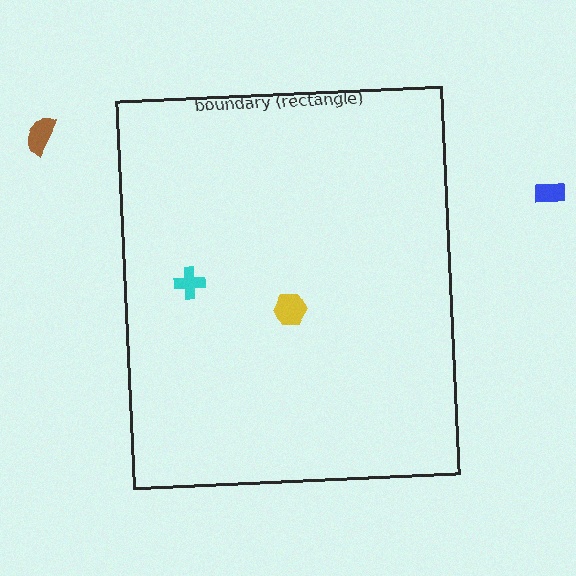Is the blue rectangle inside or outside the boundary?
Outside.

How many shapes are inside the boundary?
2 inside, 2 outside.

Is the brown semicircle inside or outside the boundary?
Outside.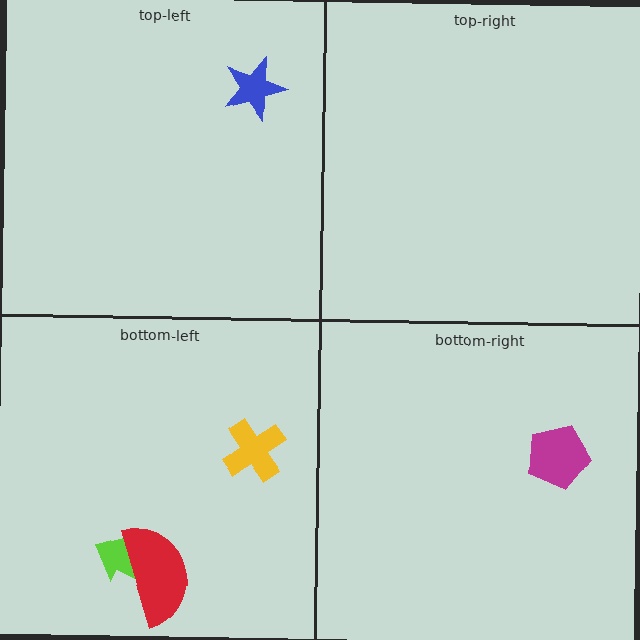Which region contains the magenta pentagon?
The bottom-right region.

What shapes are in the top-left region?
The blue star.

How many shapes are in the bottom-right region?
1.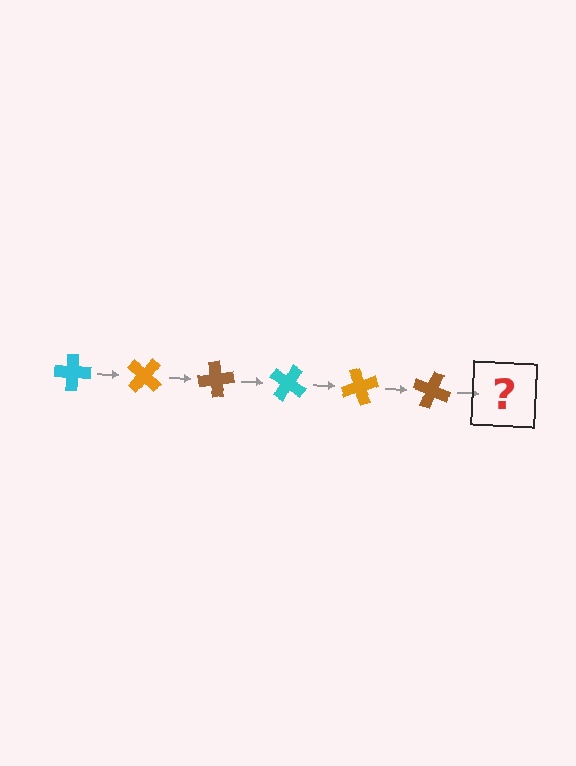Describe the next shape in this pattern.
It should be a cyan cross, rotated 240 degrees from the start.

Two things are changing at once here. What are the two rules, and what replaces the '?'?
The two rules are that it rotates 40 degrees each step and the color cycles through cyan, orange, and brown. The '?' should be a cyan cross, rotated 240 degrees from the start.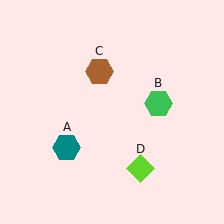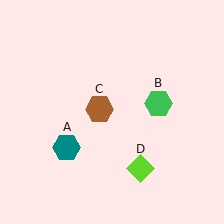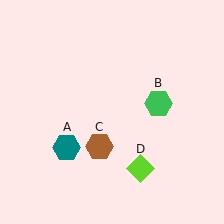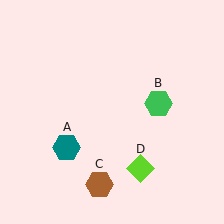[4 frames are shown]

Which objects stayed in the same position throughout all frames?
Teal hexagon (object A) and green hexagon (object B) and lime diamond (object D) remained stationary.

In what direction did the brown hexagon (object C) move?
The brown hexagon (object C) moved down.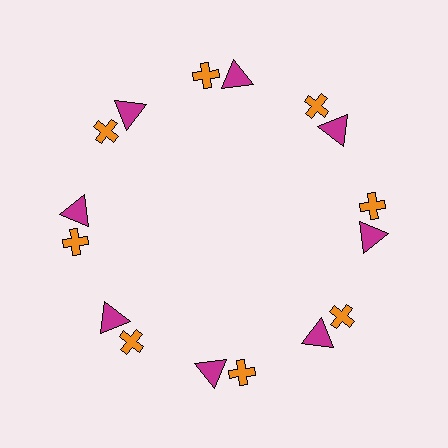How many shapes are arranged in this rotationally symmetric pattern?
There are 16 shapes, arranged in 8 groups of 2.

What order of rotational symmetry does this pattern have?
This pattern has 8-fold rotational symmetry.